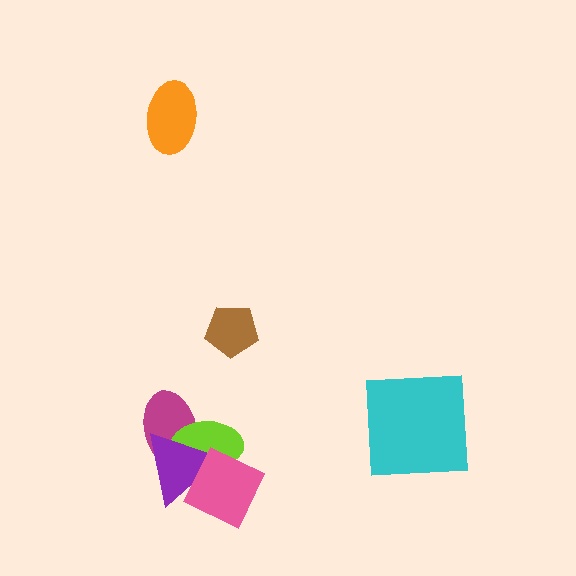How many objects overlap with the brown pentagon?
0 objects overlap with the brown pentagon.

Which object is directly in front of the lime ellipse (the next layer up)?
The purple triangle is directly in front of the lime ellipse.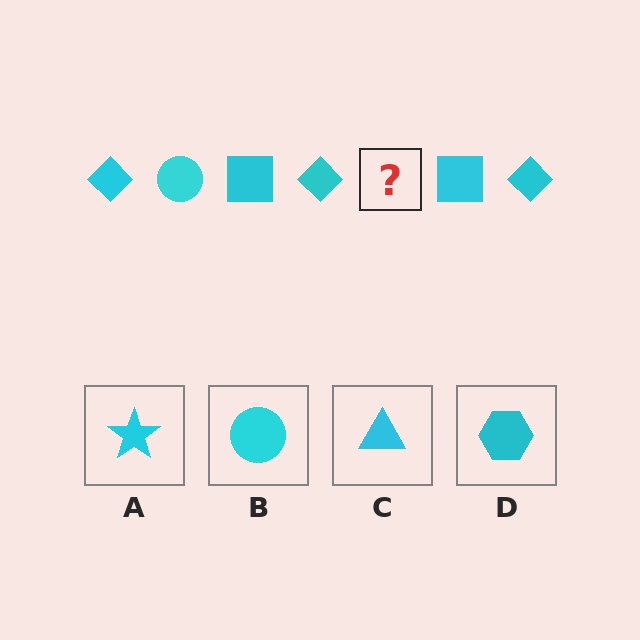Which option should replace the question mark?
Option B.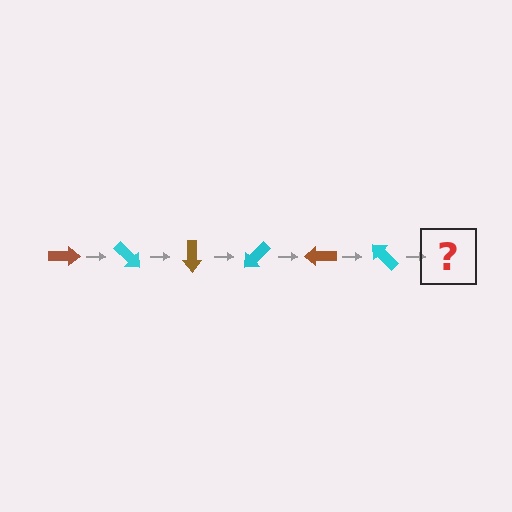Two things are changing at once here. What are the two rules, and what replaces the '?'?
The two rules are that it rotates 45 degrees each step and the color cycles through brown and cyan. The '?' should be a brown arrow, rotated 270 degrees from the start.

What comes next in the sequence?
The next element should be a brown arrow, rotated 270 degrees from the start.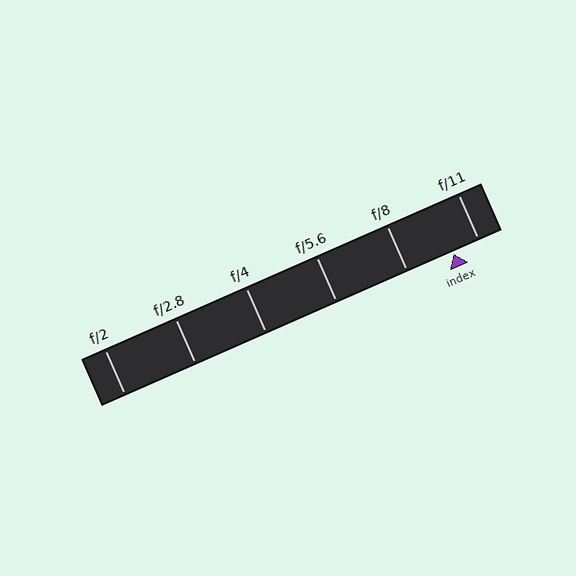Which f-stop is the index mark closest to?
The index mark is closest to f/11.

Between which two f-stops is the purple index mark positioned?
The index mark is between f/8 and f/11.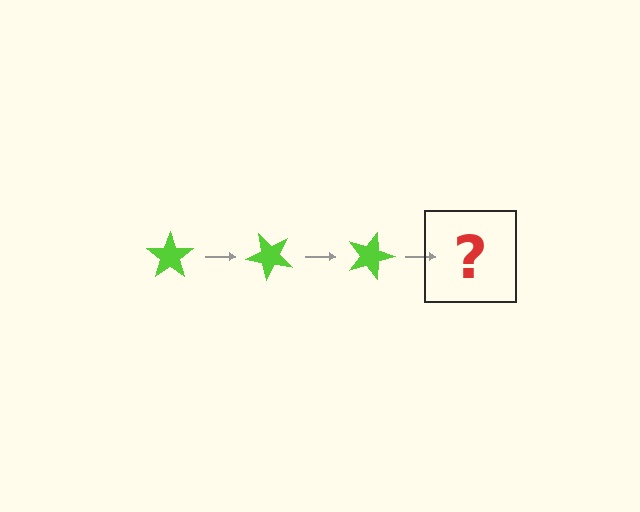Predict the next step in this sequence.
The next step is a lime star rotated 135 degrees.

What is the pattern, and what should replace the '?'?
The pattern is that the star rotates 45 degrees each step. The '?' should be a lime star rotated 135 degrees.